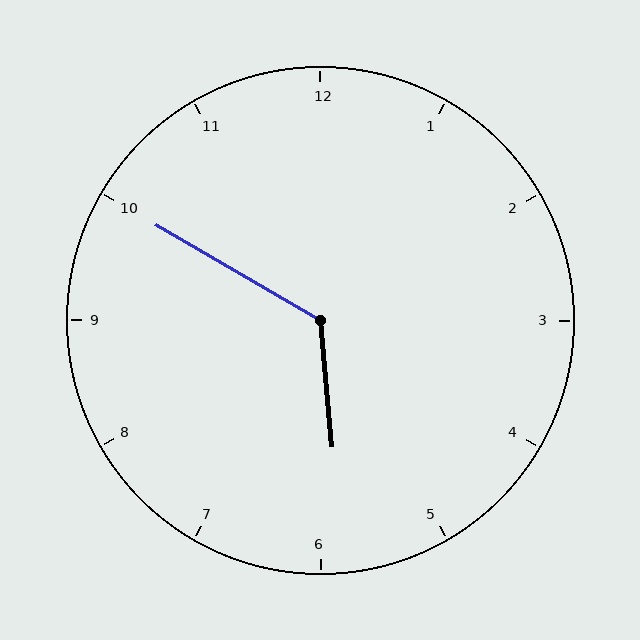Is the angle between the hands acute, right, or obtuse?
It is obtuse.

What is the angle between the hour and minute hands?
Approximately 125 degrees.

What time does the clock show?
5:50.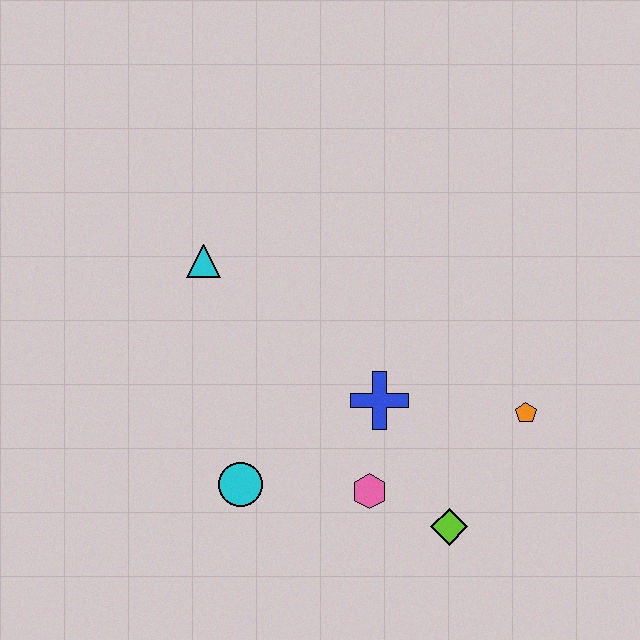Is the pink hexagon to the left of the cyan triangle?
No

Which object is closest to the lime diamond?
The pink hexagon is closest to the lime diamond.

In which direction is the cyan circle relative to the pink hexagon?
The cyan circle is to the left of the pink hexagon.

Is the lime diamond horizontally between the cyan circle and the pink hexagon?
No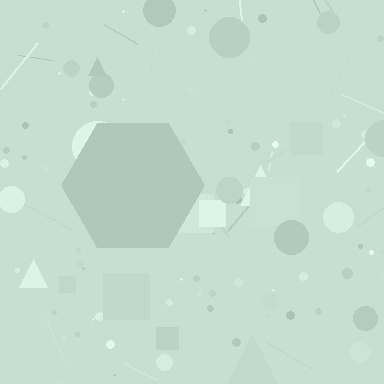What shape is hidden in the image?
A hexagon is hidden in the image.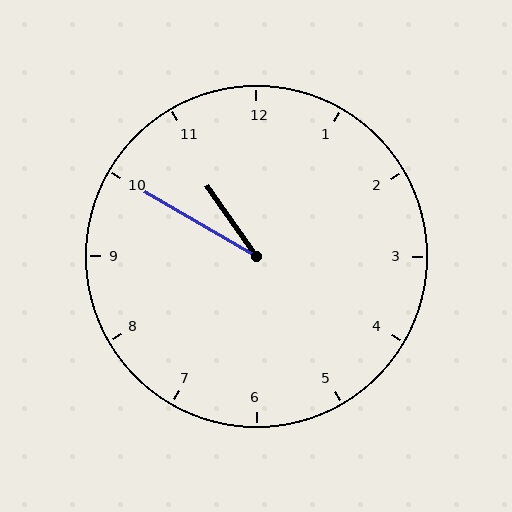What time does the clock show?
10:50.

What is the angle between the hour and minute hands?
Approximately 25 degrees.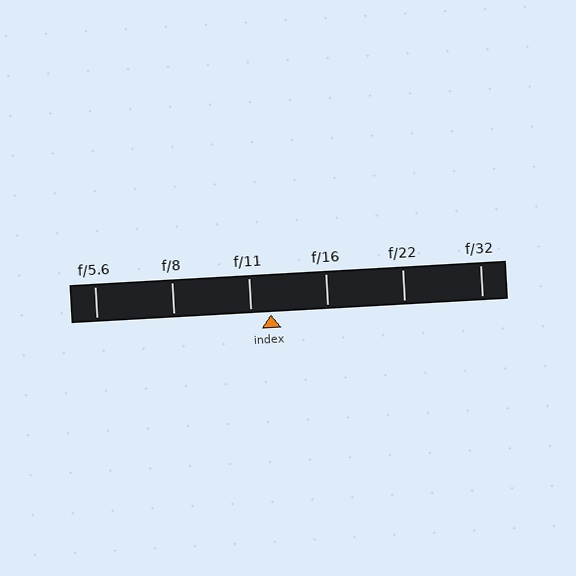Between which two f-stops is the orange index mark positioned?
The index mark is between f/11 and f/16.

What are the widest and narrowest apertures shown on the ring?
The widest aperture shown is f/5.6 and the narrowest is f/32.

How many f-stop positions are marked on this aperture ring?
There are 6 f-stop positions marked.